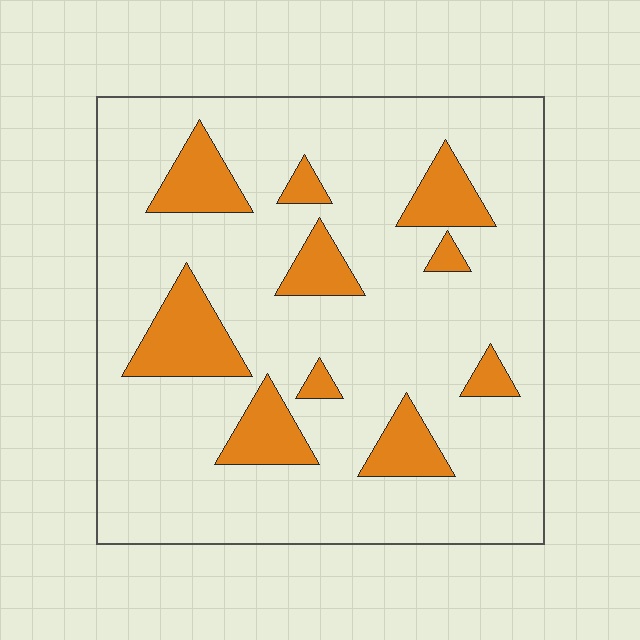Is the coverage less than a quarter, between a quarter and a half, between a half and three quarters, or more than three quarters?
Less than a quarter.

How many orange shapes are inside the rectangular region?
10.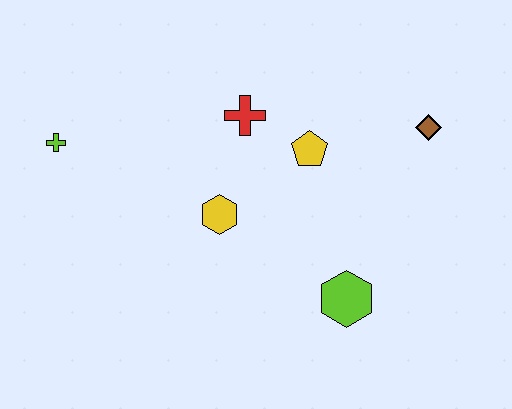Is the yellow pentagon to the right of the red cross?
Yes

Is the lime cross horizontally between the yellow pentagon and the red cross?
No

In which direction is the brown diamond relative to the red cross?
The brown diamond is to the right of the red cross.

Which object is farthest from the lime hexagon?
The lime cross is farthest from the lime hexagon.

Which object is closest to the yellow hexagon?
The red cross is closest to the yellow hexagon.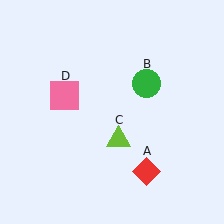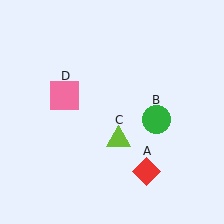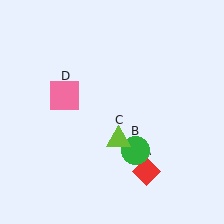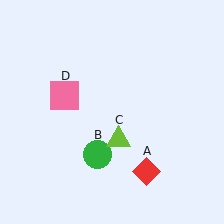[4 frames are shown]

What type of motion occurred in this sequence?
The green circle (object B) rotated clockwise around the center of the scene.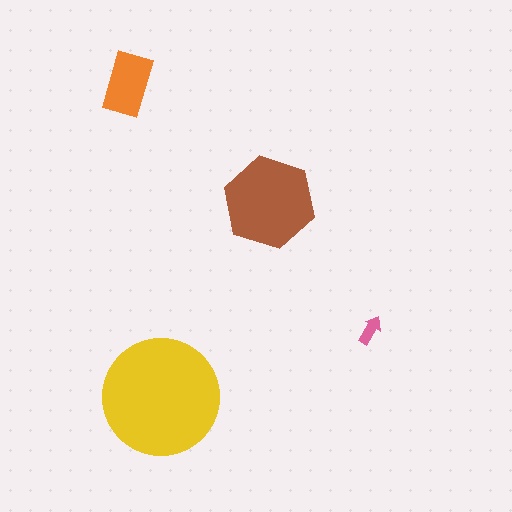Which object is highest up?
The orange rectangle is topmost.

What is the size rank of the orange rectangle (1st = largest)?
3rd.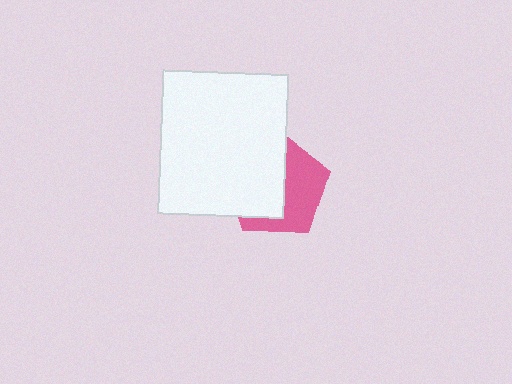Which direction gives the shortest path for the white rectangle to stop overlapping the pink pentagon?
Moving left gives the shortest separation.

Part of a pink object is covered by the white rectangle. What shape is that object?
It is a pentagon.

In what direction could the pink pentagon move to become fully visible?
The pink pentagon could move right. That would shift it out from behind the white rectangle entirely.